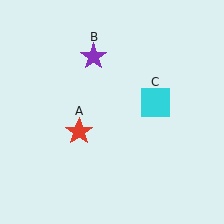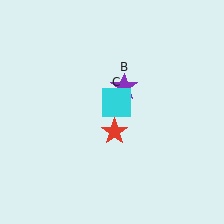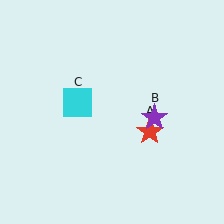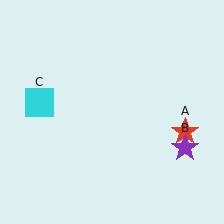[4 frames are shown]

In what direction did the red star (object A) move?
The red star (object A) moved right.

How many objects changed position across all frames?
3 objects changed position: red star (object A), purple star (object B), cyan square (object C).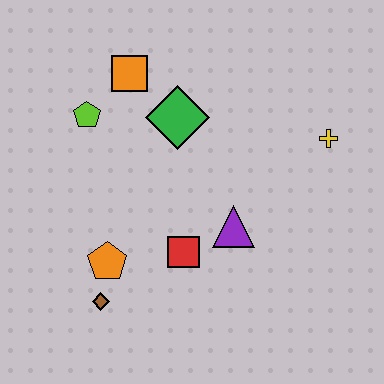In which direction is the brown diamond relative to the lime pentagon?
The brown diamond is below the lime pentagon.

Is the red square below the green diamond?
Yes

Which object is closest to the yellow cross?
The purple triangle is closest to the yellow cross.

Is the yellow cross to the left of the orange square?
No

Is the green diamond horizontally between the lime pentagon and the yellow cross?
Yes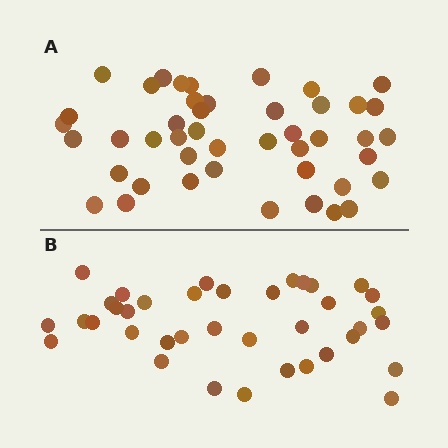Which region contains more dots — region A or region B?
Region A (the top region) has more dots.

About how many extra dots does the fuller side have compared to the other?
Region A has roughly 8 or so more dots than region B.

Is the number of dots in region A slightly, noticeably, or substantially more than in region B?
Region A has only slightly more — the two regions are fairly close. The ratio is roughly 1.2 to 1.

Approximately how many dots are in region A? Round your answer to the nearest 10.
About 40 dots. (The exact count is 45, which rounds to 40.)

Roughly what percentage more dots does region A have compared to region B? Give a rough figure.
About 20% more.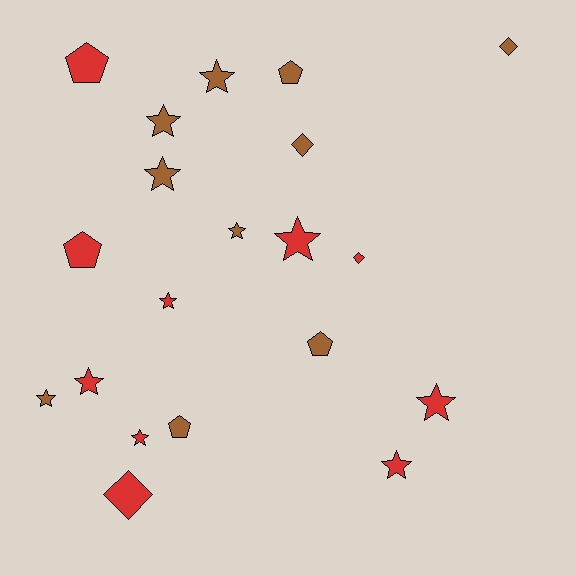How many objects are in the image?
There are 20 objects.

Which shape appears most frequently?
Star, with 11 objects.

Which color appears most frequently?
Red, with 10 objects.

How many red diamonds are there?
There are 2 red diamonds.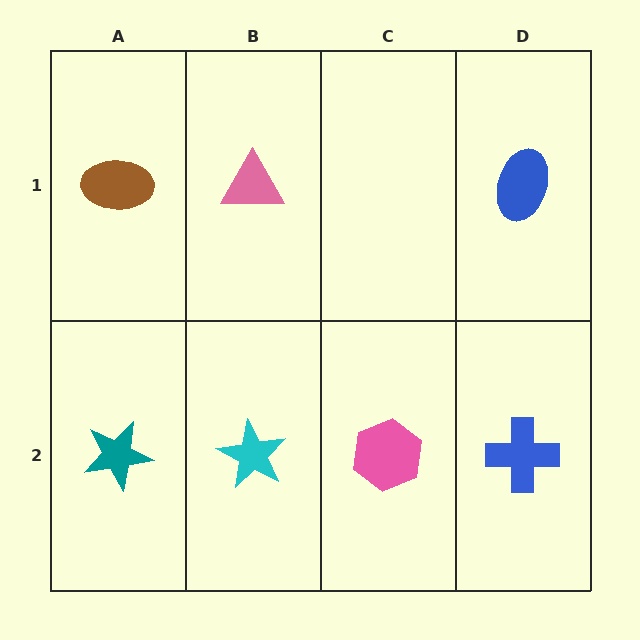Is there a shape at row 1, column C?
No, that cell is empty.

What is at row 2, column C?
A pink hexagon.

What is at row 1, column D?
A blue ellipse.